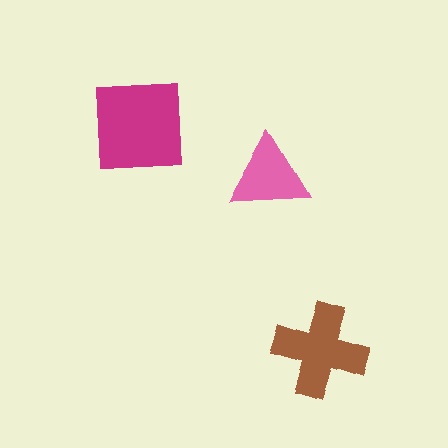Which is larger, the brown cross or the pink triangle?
The brown cross.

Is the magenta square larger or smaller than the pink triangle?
Larger.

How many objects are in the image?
There are 3 objects in the image.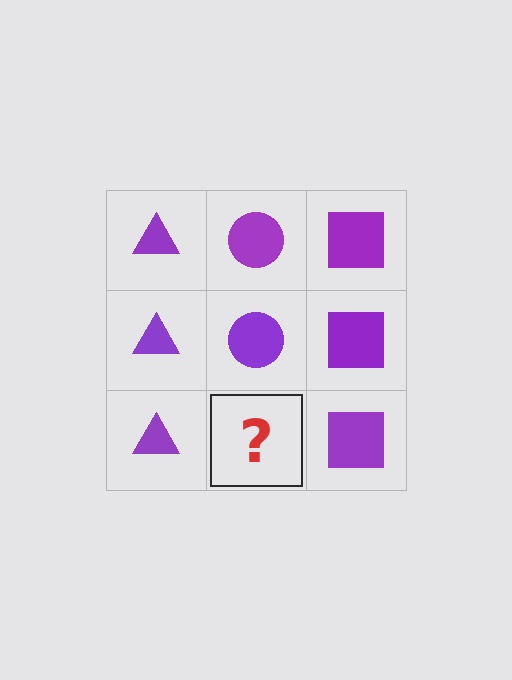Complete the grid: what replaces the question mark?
The question mark should be replaced with a purple circle.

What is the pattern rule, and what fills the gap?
The rule is that each column has a consistent shape. The gap should be filled with a purple circle.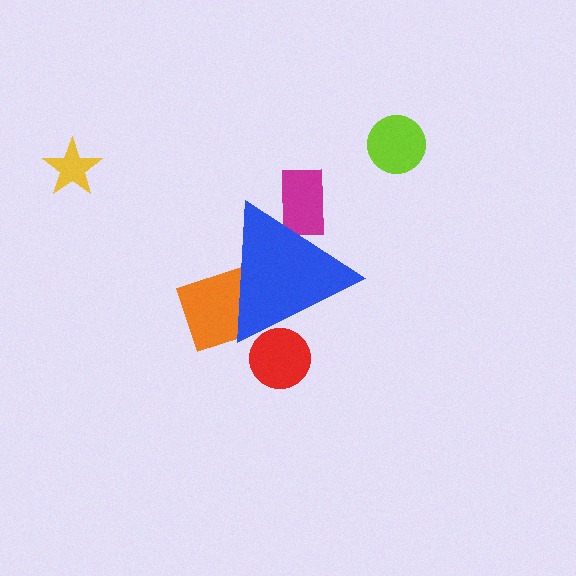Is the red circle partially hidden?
Yes, the red circle is partially hidden behind the blue triangle.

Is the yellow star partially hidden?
No, the yellow star is fully visible.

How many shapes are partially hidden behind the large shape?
3 shapes are partially hidden.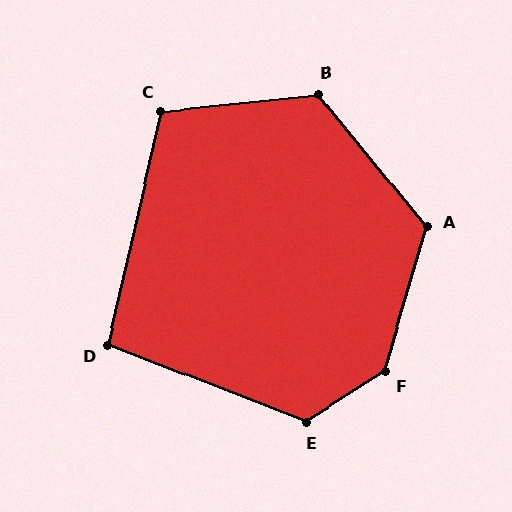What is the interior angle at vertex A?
Approximately 125 degrees (obtuse).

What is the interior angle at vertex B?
Approximately 123 degrees (obtuse).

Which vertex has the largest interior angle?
F, at approximately 139 degrees.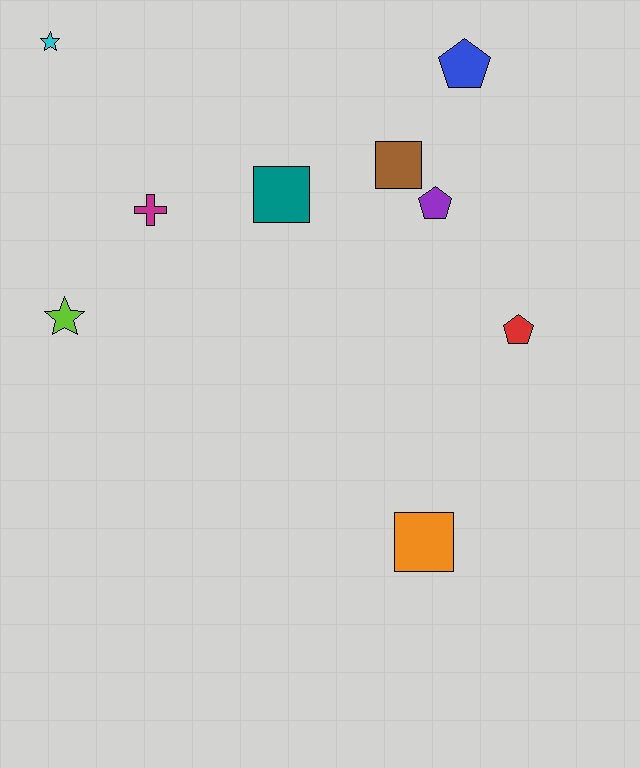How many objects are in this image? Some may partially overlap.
There are 9 objects.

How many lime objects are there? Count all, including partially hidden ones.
There is 1 lime object.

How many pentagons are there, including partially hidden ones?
There are 3 pentagons.